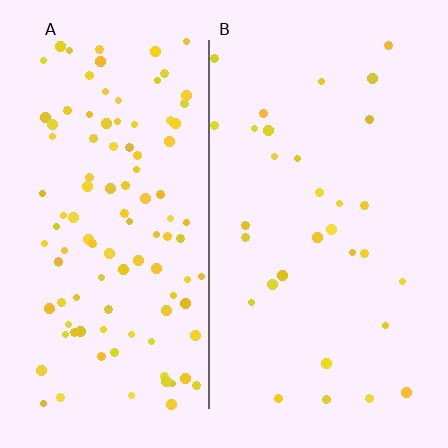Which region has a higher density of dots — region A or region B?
A (the left).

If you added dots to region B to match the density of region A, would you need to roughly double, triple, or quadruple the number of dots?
Approximately triple.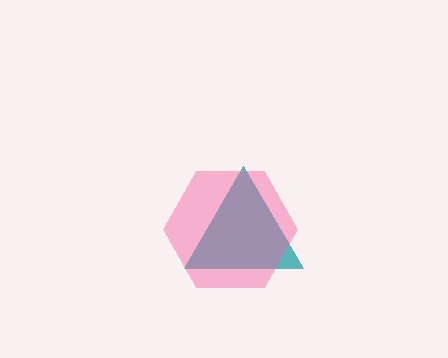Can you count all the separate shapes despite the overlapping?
Yes, there are 2 separate shapes.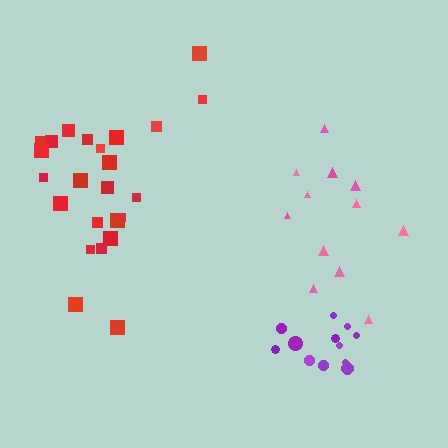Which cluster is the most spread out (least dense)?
Red.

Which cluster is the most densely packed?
Purple.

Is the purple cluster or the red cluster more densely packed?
Purple.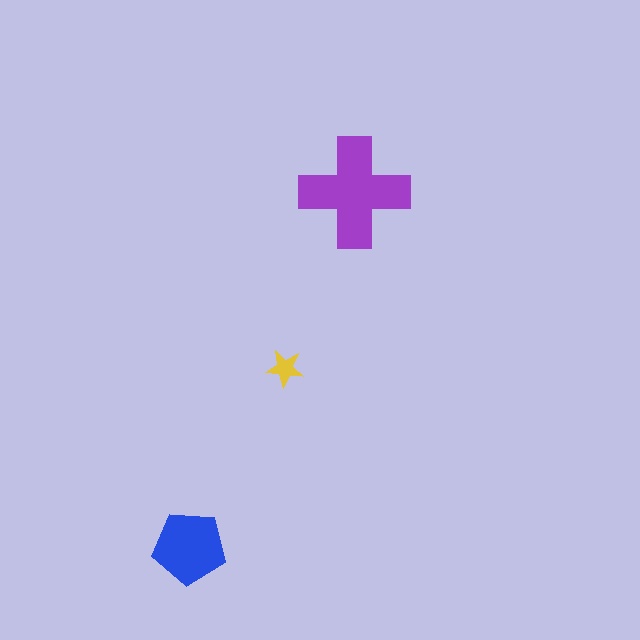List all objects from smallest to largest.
The yellow star, the blue pentagon, the purple cross.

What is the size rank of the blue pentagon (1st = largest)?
2nd.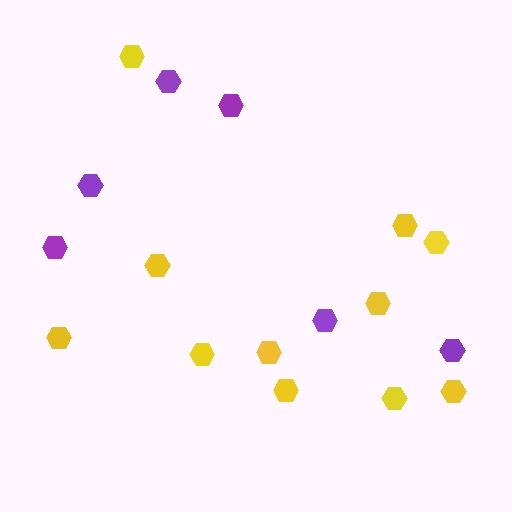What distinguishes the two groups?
There are 2 groups: one group of purple hexagons (6) and one group of yellow hexagons (11).